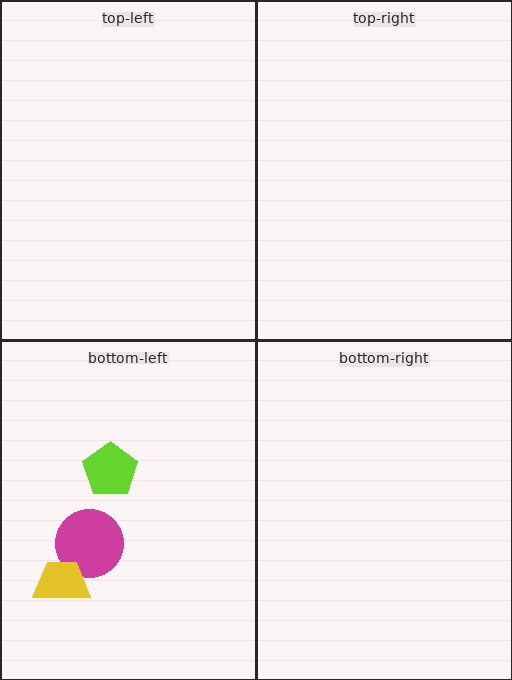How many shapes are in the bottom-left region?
3.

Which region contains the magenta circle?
The bottom-left region.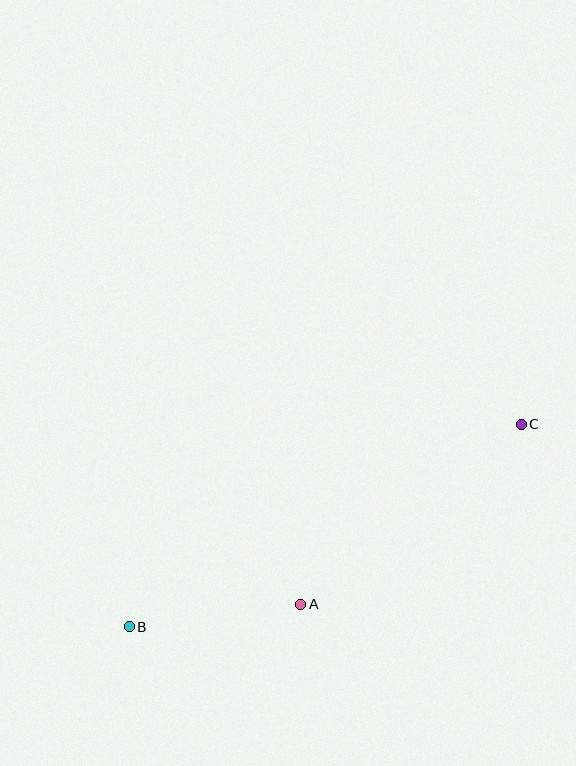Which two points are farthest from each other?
Points B and C are farthest from each other.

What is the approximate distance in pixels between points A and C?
The distance between A and C is approximately 285 pixels.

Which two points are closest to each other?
Points A and B are closest to each other.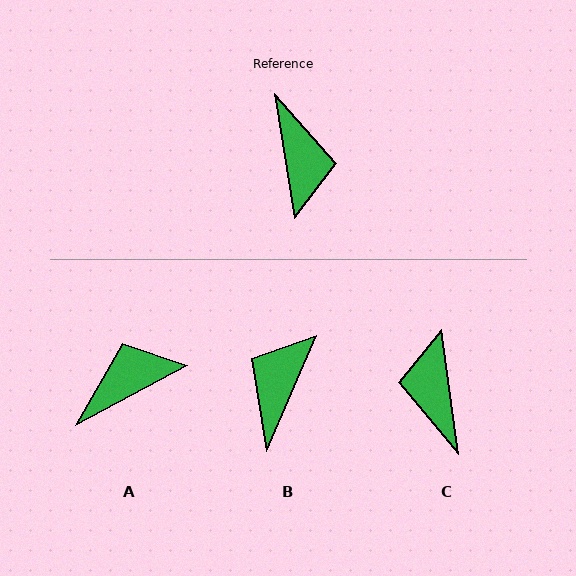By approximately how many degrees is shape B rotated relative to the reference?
Approximately 147 degrees counter-clockwise.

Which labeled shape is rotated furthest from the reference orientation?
C, about 178 degrees away.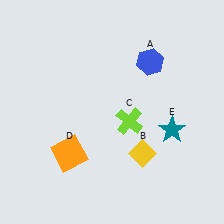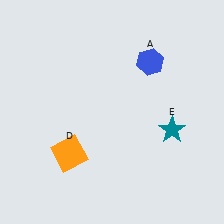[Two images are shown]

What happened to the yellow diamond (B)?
The yellow diamond (B) was removed in Image 2. It was in the bottom-right area of Image 1.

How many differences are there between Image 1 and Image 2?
There are 2 differences between the two images.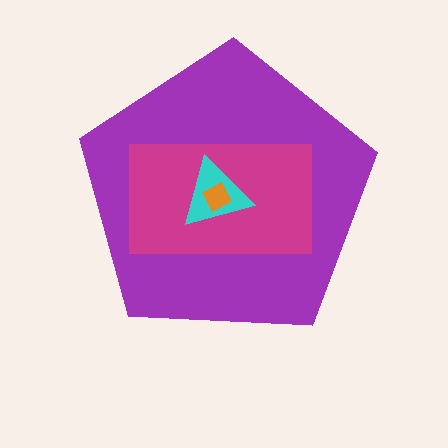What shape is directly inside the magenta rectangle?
The cyan triangle.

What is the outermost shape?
The purple pentagon.